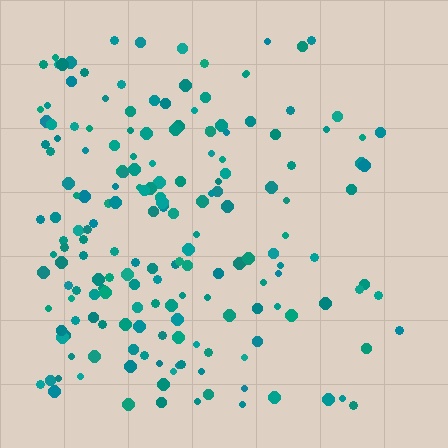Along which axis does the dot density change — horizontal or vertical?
Horizontal.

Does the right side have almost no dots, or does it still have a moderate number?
Still a moderate number, just noticeably fewer than the left.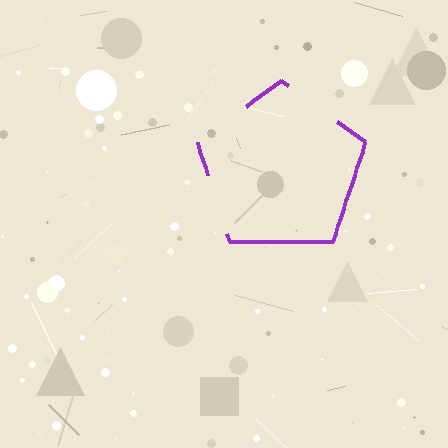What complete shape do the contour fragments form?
The contour fragments form a pentagon.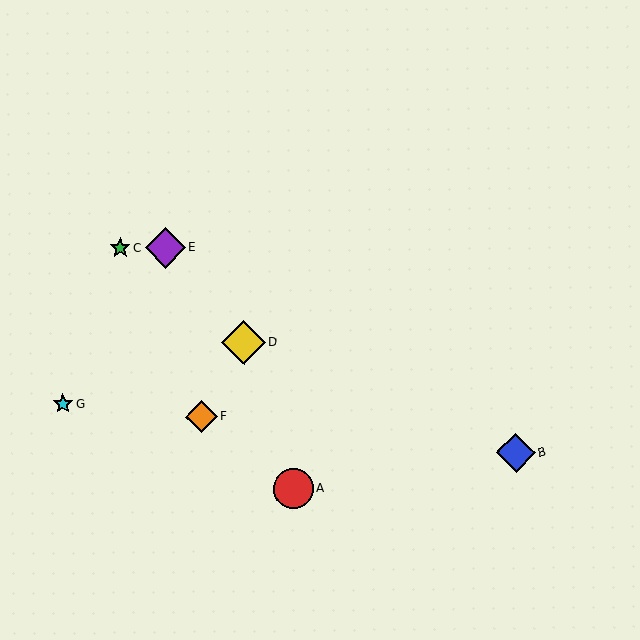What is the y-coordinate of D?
Object D is at y≈342.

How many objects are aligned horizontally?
2 objects (C, E) are aligned horizontally.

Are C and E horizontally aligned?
Yes, both are at y≈248.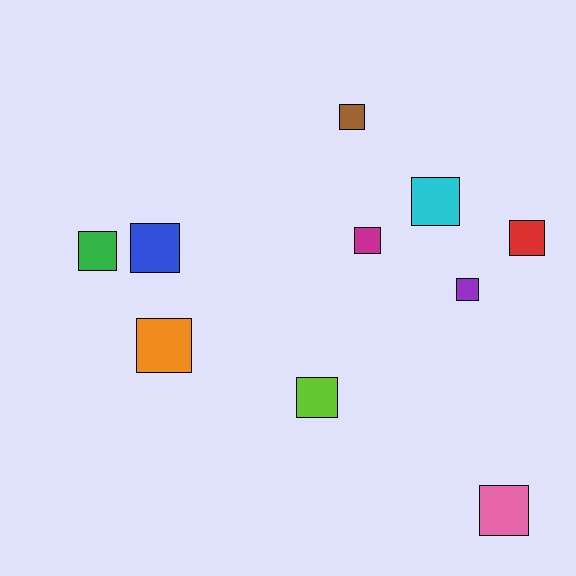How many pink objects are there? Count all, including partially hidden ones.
There is 1 pink object.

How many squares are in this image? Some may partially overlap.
There are 10 squares.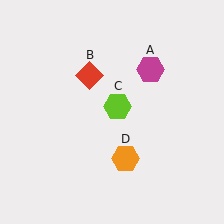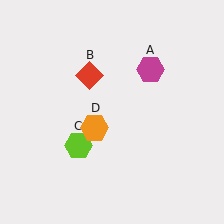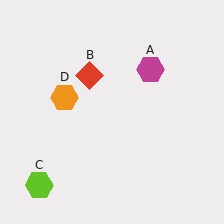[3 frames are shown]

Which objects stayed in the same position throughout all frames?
Magenta hexagon (object A) and red diamond (object B) remained stationary.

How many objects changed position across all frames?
2 objects changed position: lime hexagon (object C), orange hexagon (object D).